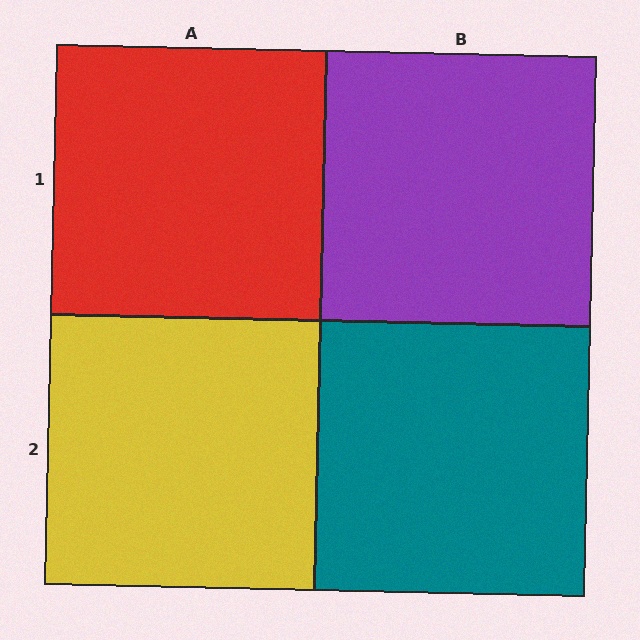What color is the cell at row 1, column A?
Red.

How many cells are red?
1 cell is red.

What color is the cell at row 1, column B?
Purple.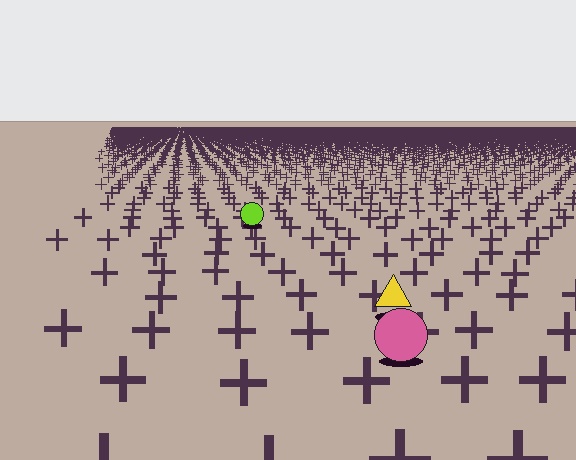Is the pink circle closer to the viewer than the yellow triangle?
Yes. The pink circle is closer — you can tell from the texture gradient: the ground texture is coarser near it.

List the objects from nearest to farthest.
From nearest to farthest: the pink circle, the yellow triangle, the lime circle.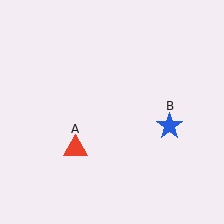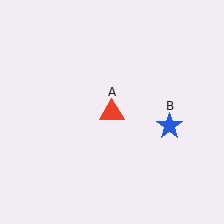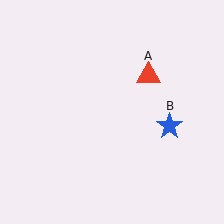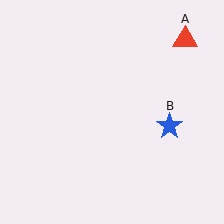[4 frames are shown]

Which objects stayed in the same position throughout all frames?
Blue star (object B) remained stationary.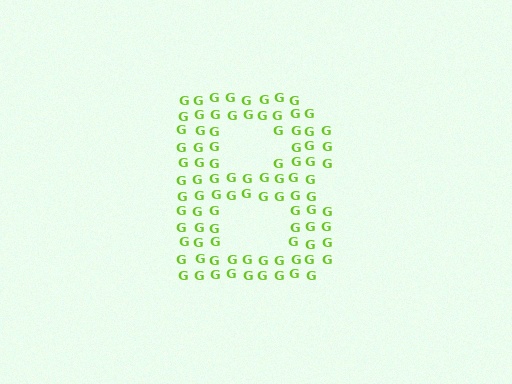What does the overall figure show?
The overall figure shows the letter B.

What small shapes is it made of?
It is made of small letter G's.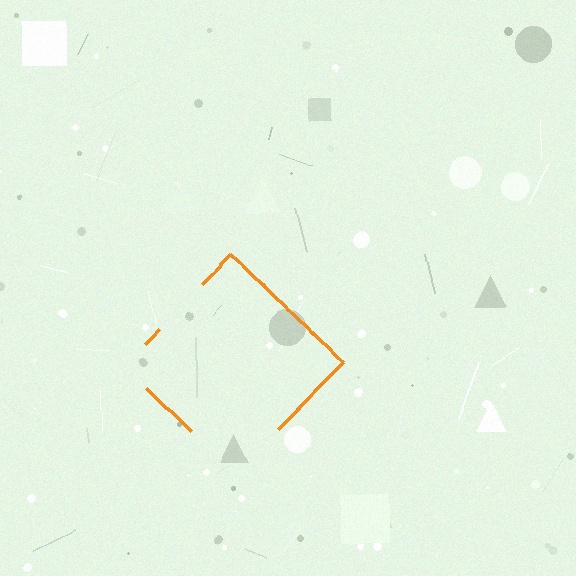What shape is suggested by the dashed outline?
The dashed outline suggests a diamond.